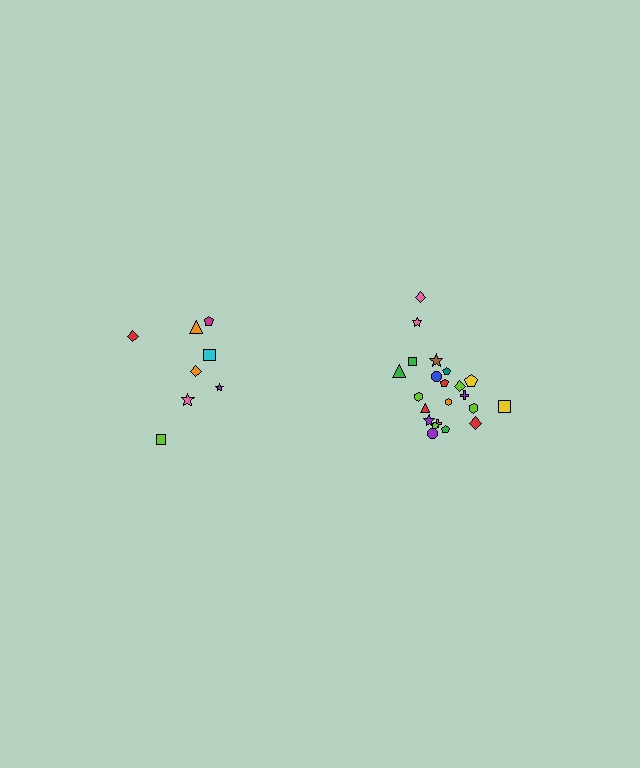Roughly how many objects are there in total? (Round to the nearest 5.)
Roughly 30 objects in total.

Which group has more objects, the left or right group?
The right group.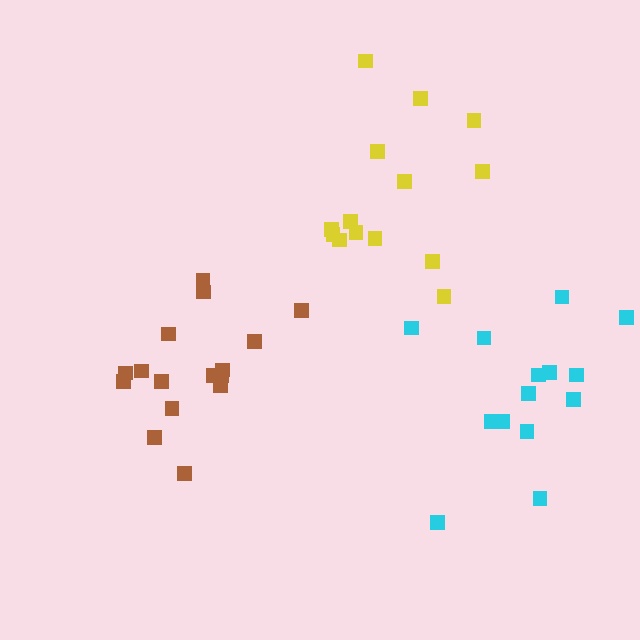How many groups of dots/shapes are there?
There are 3 groups.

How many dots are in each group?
Group 1: 14 dots, Group 2: 16 dots, Group 3: 14 dots (44 total).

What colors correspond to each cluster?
The clusters are colored: cyan, brown, yellow.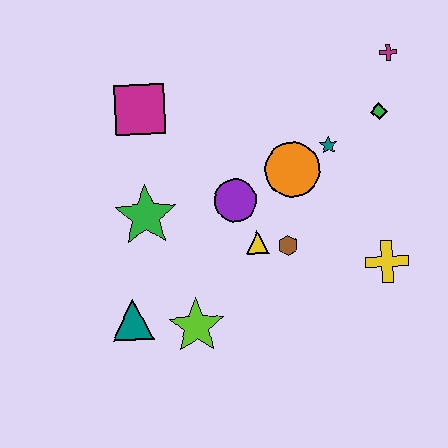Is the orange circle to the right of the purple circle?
Yes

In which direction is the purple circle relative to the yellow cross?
The purple circle is to the left of the yellow cross.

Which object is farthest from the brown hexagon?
The magenta cross is farthest from the brown hexagon.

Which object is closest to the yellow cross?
The brown hexagon is closest to the yellow cross.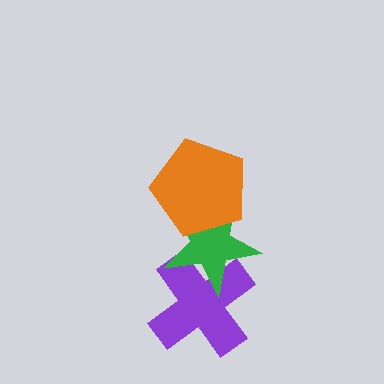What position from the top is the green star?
The green star is 2nd from the top.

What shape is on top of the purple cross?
The green star is on top of the purple cross.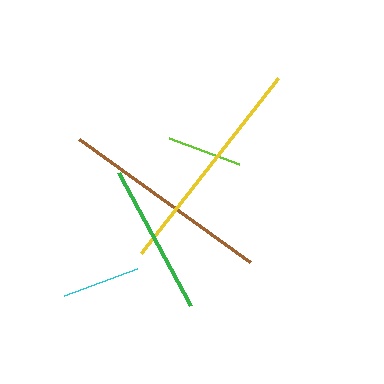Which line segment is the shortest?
The lime line is the shortest at approximately 74 pixels.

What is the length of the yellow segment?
The yellow segment is approximately 222 pixels long.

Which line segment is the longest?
The yellow line is the longest at approximately 222 pixels.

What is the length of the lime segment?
The lime segment is approximately 74 pixels long.